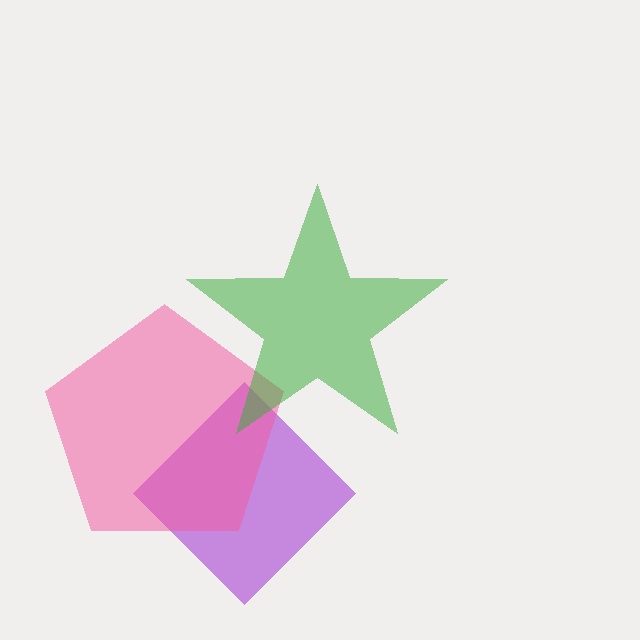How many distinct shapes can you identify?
There are 3 distinct shapes: a purple diamond, a pink pentagon, a green star.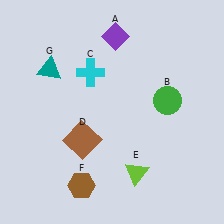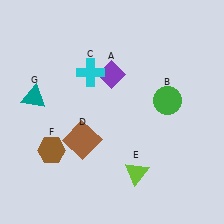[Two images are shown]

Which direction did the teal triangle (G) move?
The teal triangle (G) moved down.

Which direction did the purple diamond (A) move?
The purple diamond (A) moved down.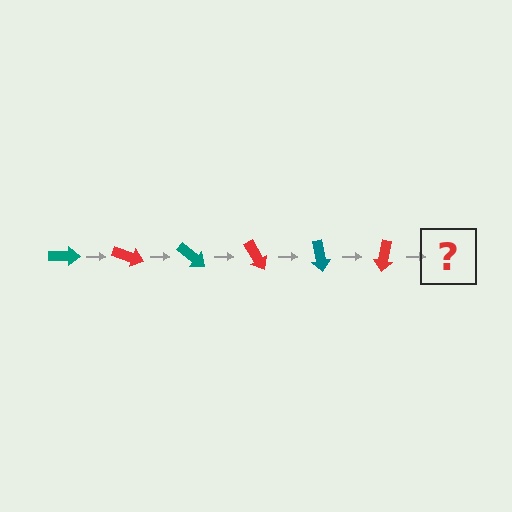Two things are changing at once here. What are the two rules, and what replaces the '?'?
The two rules are that it rotates 20 degrees each step and the color cycles through teal and red. The '?' should be a teal arrow, rotated 120 degrees from the start.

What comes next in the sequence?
The next element should be a teal arrow, rotated 120 degrees from the start.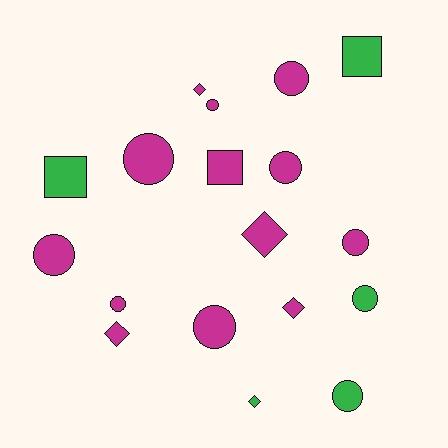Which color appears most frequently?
Magenta, with 13 objects.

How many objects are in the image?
There are 18 objects.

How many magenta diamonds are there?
There are 4 magenta diamonds.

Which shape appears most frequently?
Circle, with 10 objects.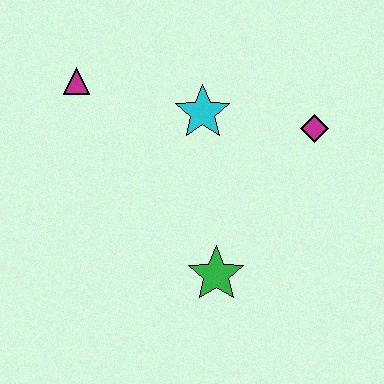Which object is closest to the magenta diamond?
The cyan star is closest to the magenta diamond.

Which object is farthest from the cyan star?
The green star is farthest from the cyan star.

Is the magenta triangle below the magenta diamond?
No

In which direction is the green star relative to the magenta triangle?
The green star is below the magenta triangle.